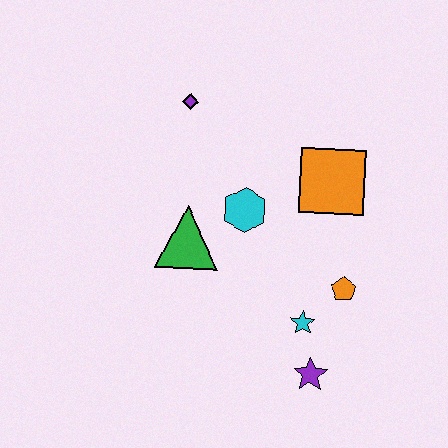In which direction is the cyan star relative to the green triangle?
The cyan star is to the right of the green triangle.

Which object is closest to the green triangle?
The cyan hexagon is closest to the green triangle.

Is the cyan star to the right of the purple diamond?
Yes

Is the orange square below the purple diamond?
Yes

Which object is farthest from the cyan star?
The purple diamond is farthest from the cyan star.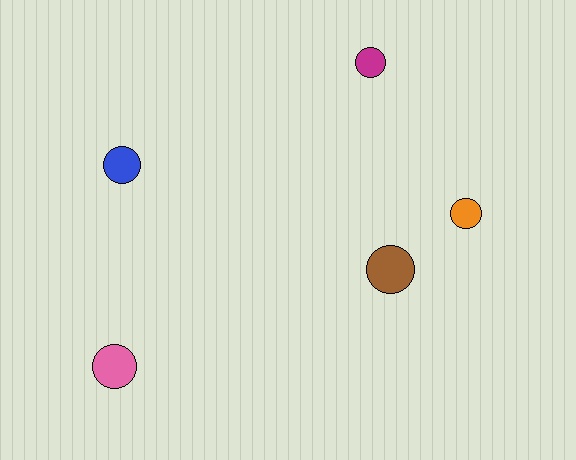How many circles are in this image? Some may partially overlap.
There are 5 circles.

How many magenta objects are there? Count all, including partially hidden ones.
There is 1 magenta object.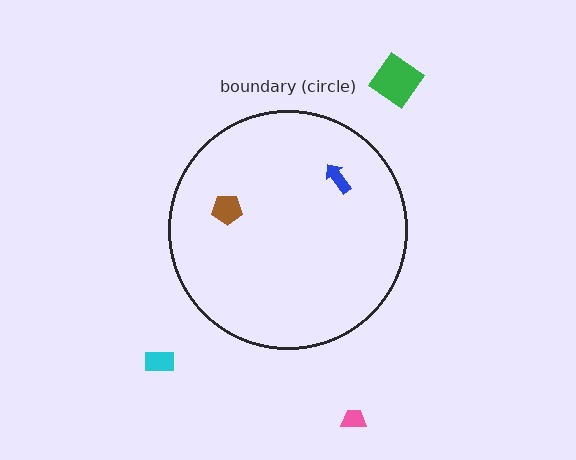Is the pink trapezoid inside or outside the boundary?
Outside.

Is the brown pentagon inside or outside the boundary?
Inside.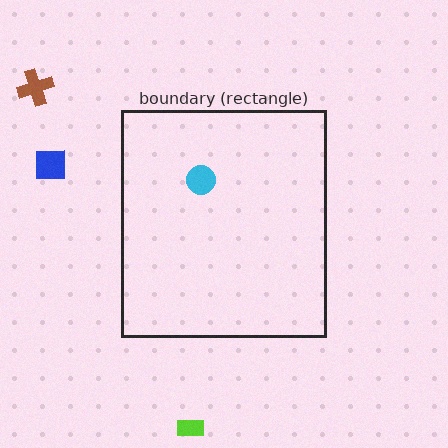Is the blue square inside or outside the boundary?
Outside.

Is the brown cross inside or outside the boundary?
Outside.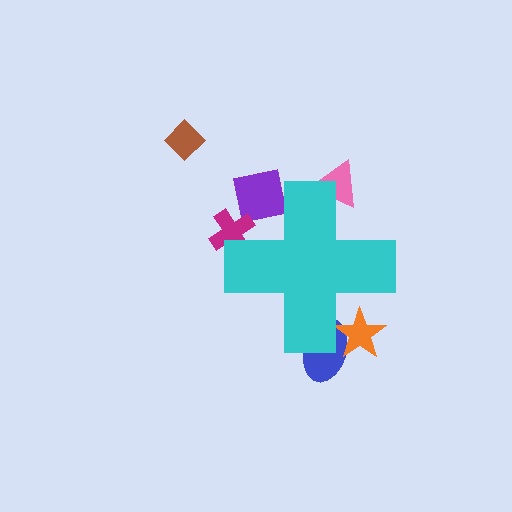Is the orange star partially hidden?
Yes, the orange star is partially hidden behind the cyan cross.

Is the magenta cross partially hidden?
Yes, the magenta cross is partially hidden behind the cyan cross.